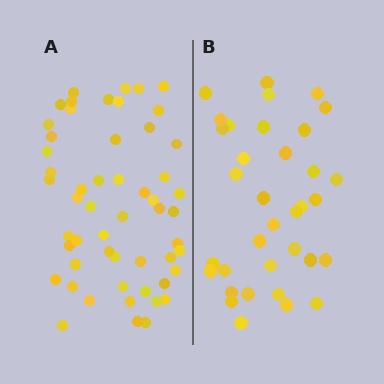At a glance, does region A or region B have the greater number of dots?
Region A (the left region) has more dots.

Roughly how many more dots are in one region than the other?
Region A has approximately 20 more dots than region B.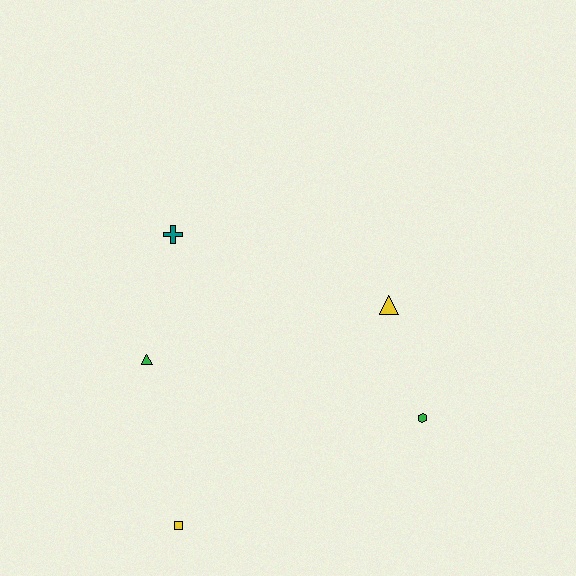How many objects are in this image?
There are 5 objects.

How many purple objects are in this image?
There are no purple objects.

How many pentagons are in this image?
There are no pentagons.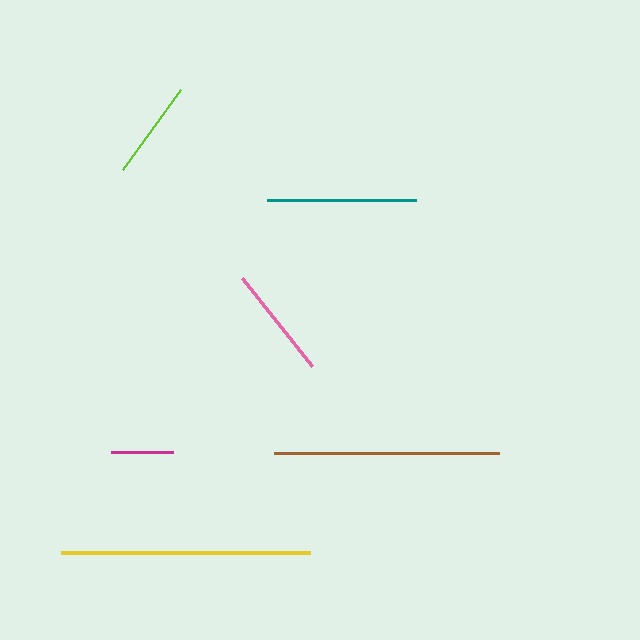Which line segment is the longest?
The yellow line is the longest at approximately 249 pixels.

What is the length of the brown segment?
The brown segment is approximately 225 pixels long.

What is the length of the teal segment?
The teal segment is approximately 149 pixels long.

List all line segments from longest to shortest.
From longest to shortest: yellow, brown, teal, pink, lime, magenta.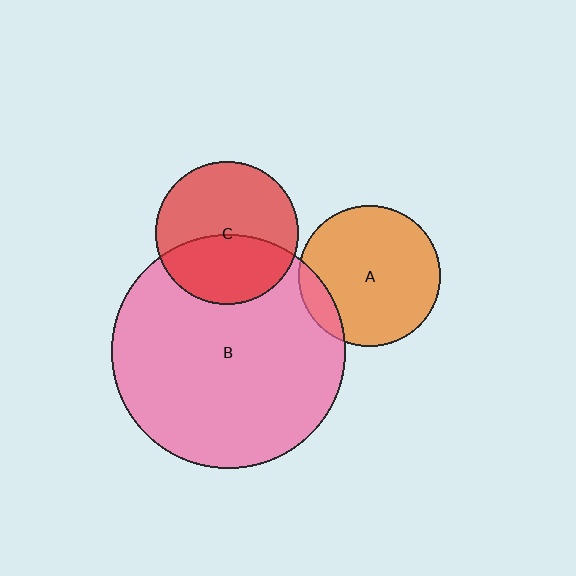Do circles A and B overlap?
Yes.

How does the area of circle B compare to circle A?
Approximately 2.7 times.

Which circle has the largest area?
Circle B (pink).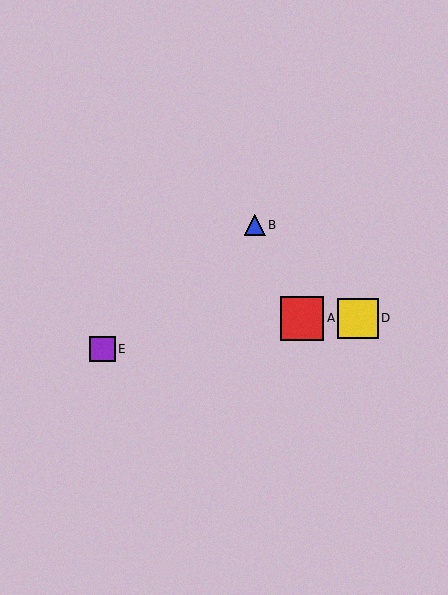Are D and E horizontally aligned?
No, D is at y≈319 and E is at y≈349.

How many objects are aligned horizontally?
3 objects (A, C, D) are aligned horizontally.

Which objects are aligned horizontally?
Objects A, C, D are aligned horizontally.